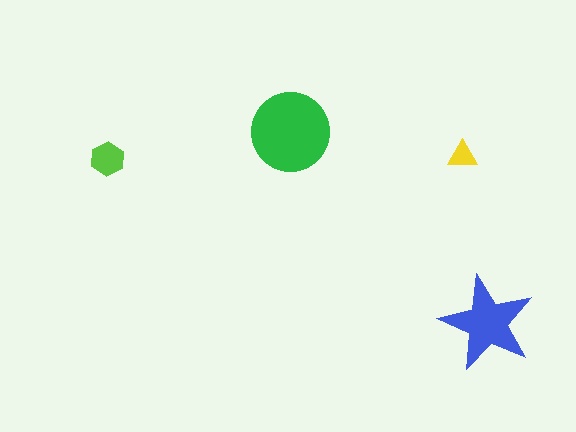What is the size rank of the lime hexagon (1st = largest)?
3rd.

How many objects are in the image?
There are 4 objects in the image.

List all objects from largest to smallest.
The green circle, the blue star, the lime hexagon, the yellow triangle.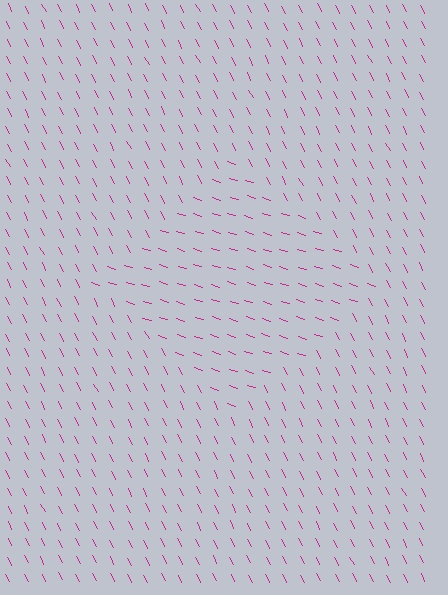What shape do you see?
I see a diamond.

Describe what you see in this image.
The image is filled with small magenta line segments. A diamond region in the image has lines oriented differently from the surrounding lines, creating a visible texture boundary.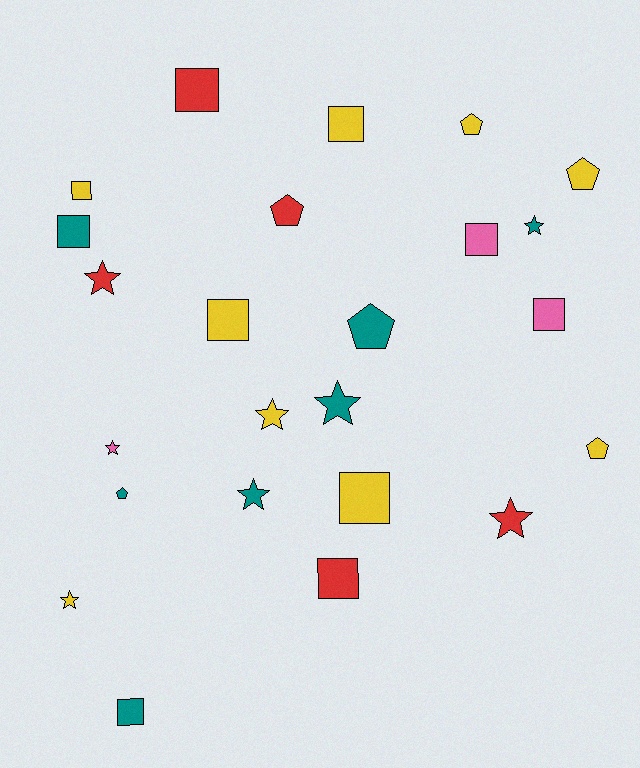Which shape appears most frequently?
Square, with 10 objects.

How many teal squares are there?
There are 2 teal squares.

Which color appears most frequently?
Yellow, with 9 objects.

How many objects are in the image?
There are 24 objects.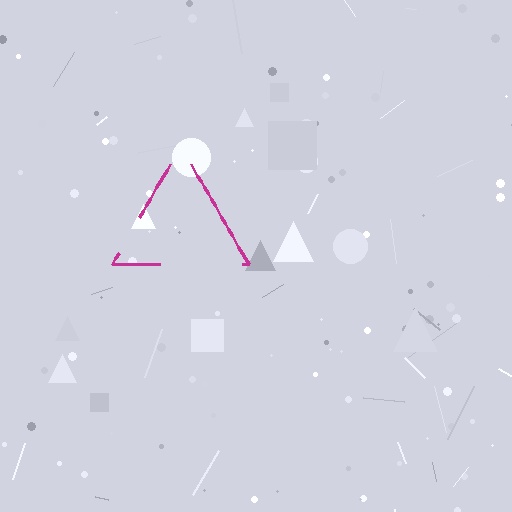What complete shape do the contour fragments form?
The contour fragments form a triangle.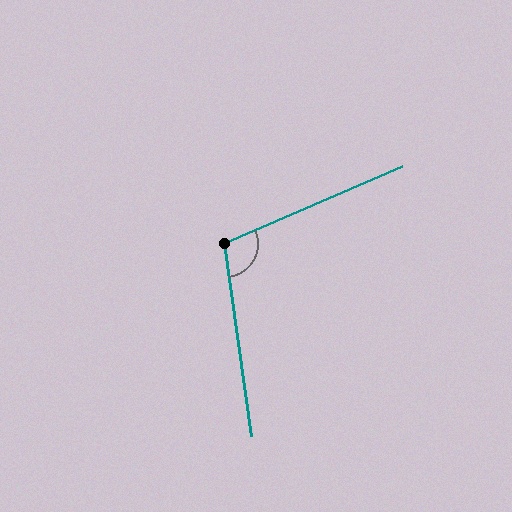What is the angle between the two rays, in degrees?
Approximately 106 degrees.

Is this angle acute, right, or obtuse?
It is obtuse.